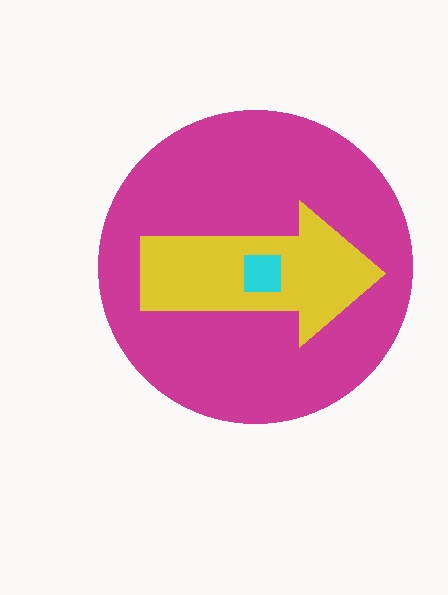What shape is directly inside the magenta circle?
The yellow arrow.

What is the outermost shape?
The magenta circle.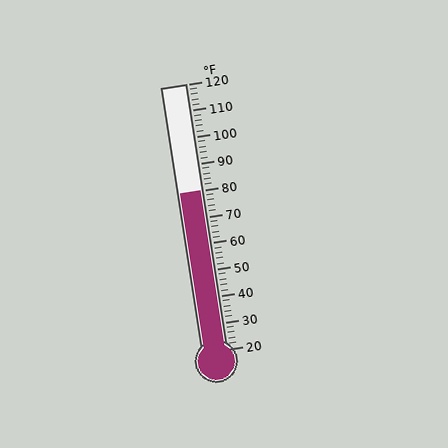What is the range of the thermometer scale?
The thermometer scale ranges from 20°F to 120°F.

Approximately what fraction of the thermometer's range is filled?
The thermometer is filled to approximately 60% of its range.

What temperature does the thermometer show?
The thermometer shows approximately 80°F.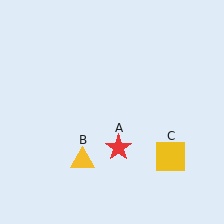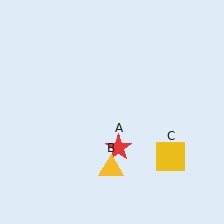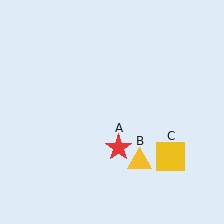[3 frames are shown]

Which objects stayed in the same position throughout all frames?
Red star (object A) and yellow square (object C) remained stationary.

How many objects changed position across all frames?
1 object changed position: yellow triangle (object B).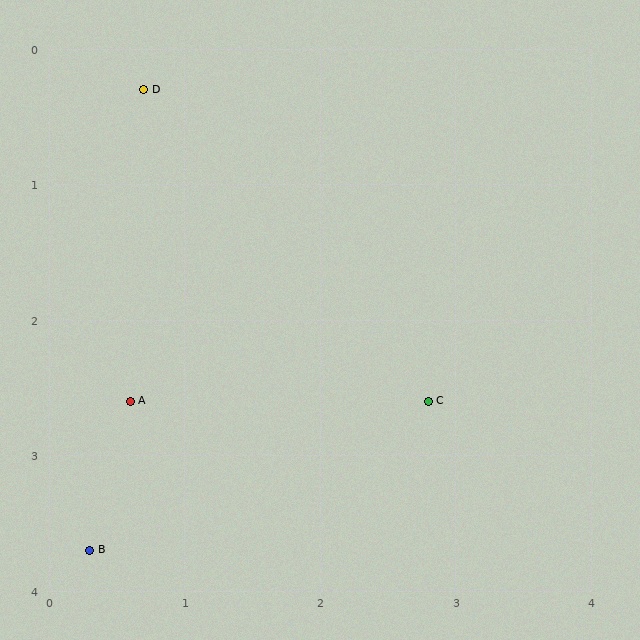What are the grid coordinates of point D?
Point D is at approximately (0.7, 0.3).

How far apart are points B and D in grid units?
Points B and D are about 3.4 grid units apart.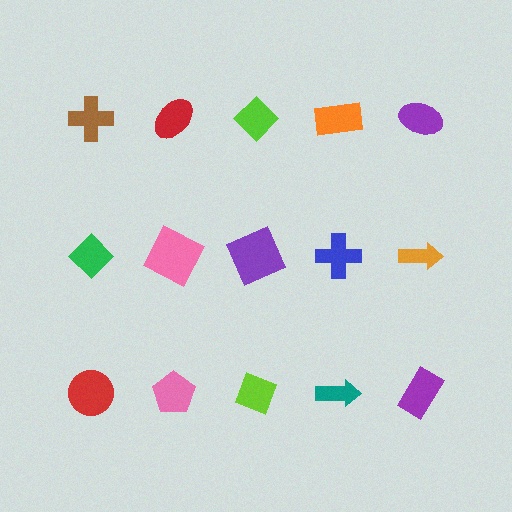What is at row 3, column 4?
A teal arrow.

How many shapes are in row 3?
5 shapes.